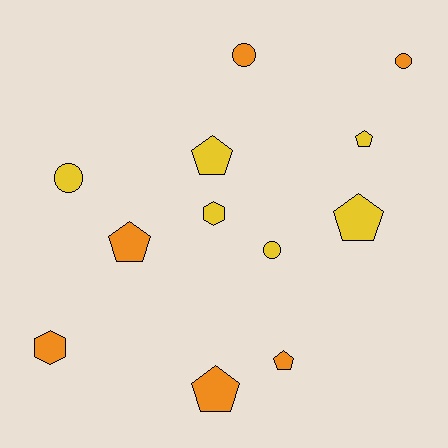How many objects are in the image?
There are 12 objects.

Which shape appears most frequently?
Pentagon, with 6 objects.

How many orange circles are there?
There are 2 orange circles.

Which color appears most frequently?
Orange, with 6 objects.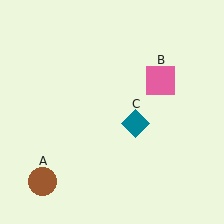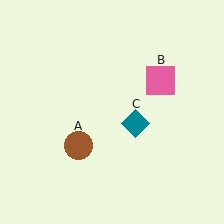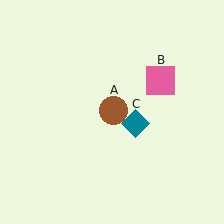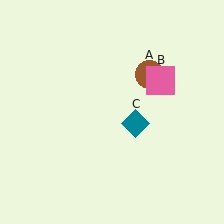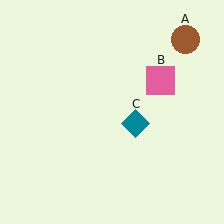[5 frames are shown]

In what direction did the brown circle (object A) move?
The brown circle (object A) moved up and to the right.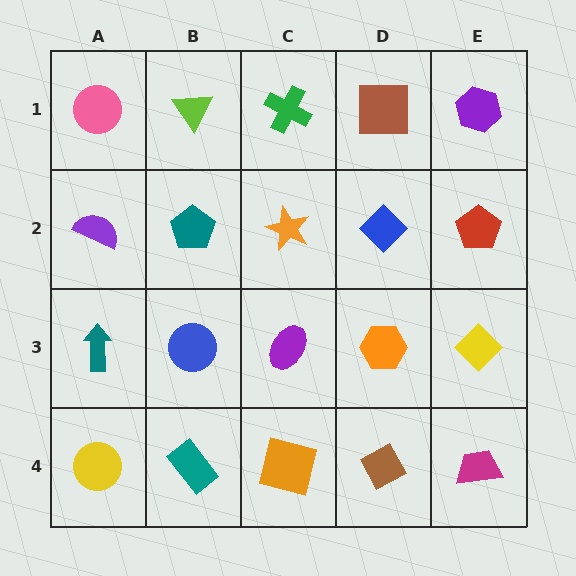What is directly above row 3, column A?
A purple semicircle.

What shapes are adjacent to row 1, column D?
A blue diamond (row 2, column D), a green cross (row 1, column C), a purple hexagon (row 1, column E).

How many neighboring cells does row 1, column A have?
2.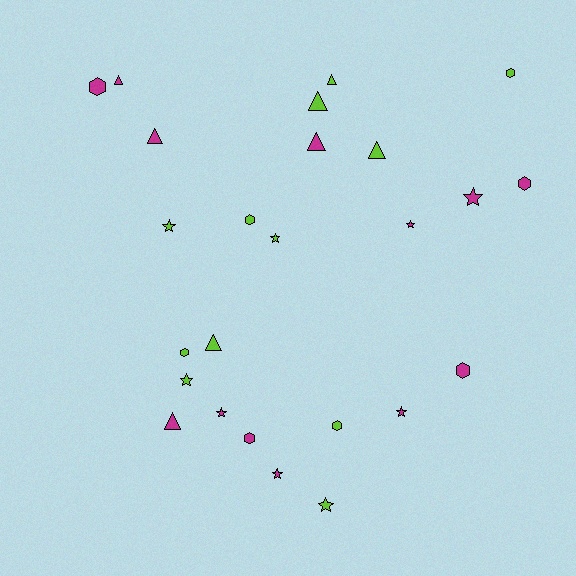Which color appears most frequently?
Magenta, with 13 objects.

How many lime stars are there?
There are 4 lime stars.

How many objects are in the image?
There are 25 objects.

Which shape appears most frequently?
Star, with 9 objects.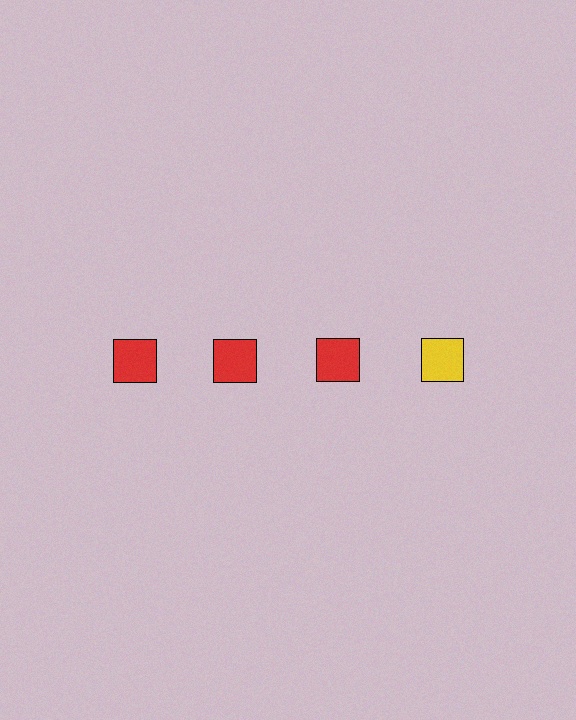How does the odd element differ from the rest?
It has a different color: yellow instead of red.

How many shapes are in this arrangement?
There are 4 shapes arranged in a grid pattern.